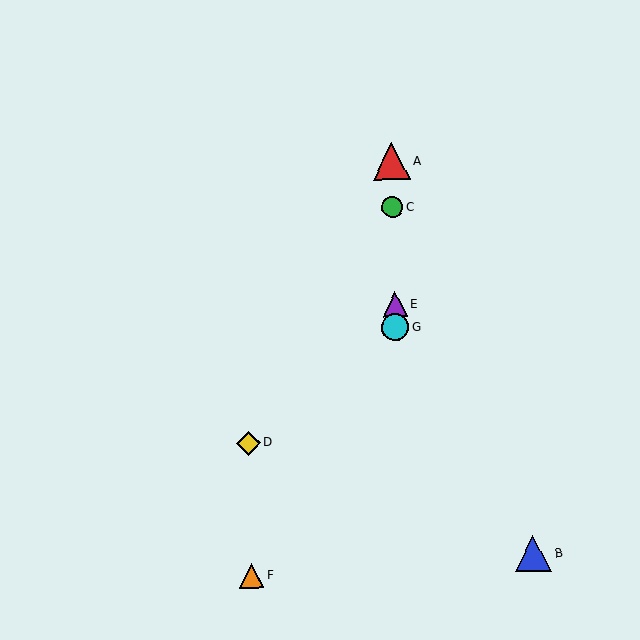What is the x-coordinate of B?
Object B is at x≈533.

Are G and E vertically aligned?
Yes, both are at x≈395.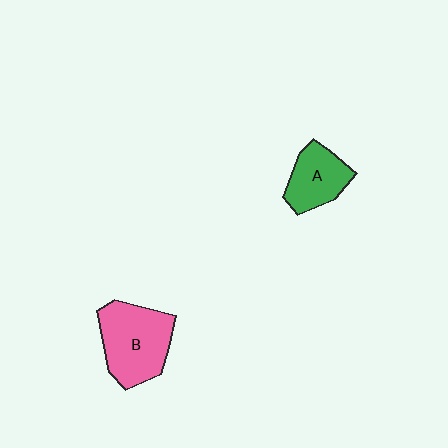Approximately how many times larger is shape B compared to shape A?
Approximately 1.5 times.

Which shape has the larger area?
Shape B (pink).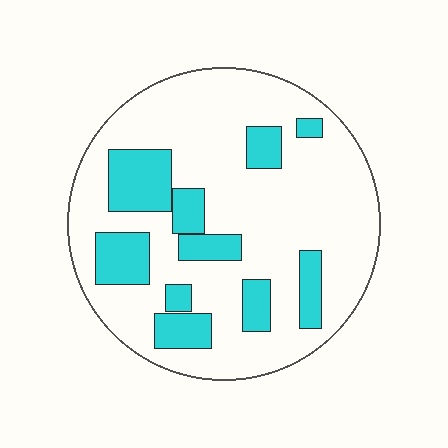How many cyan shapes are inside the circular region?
10.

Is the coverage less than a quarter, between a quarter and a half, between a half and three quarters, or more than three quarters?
Less than a quarter.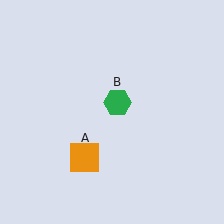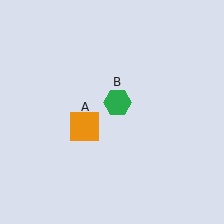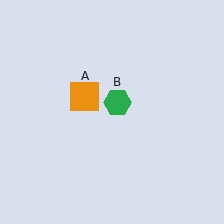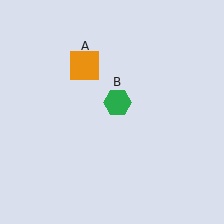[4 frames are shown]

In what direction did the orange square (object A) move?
The orange square (object A) moved up.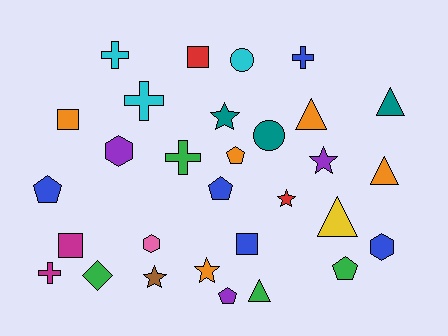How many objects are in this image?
There are 30 objects.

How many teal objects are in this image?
There are 3 teal objects.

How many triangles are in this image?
There are 5 triangles.